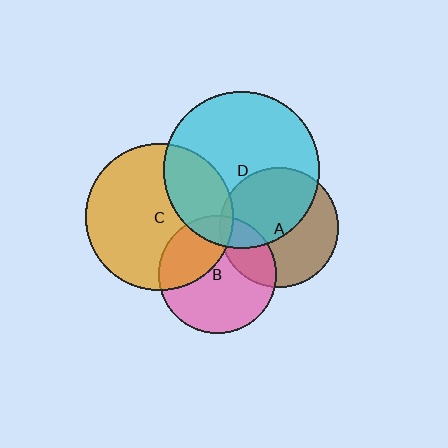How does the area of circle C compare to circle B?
Approximately 1.6 times.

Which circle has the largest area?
Circle D (cyan).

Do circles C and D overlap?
Yes.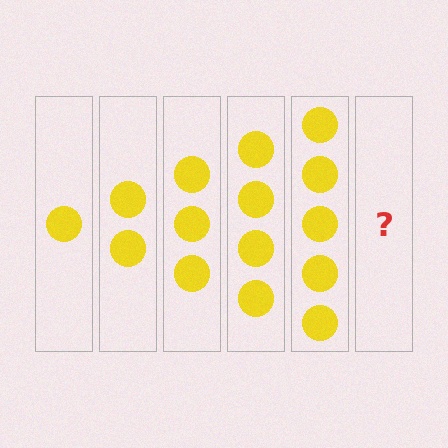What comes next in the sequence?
The next element should be 6 circles.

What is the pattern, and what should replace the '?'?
The pattern is that each step adds one more circle. The '?' should be 6 circles.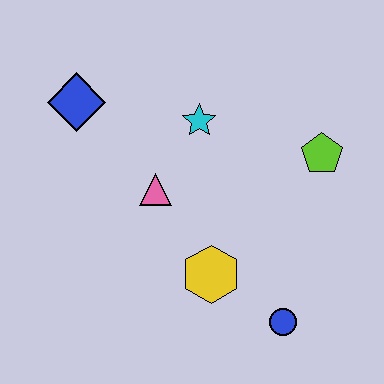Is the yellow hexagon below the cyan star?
Yes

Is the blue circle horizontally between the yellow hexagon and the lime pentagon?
Yes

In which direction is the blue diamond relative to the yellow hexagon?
The blue diamond is above the yellow hexagon.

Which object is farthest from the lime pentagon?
The blue diamond is farthest from the lime pentagon.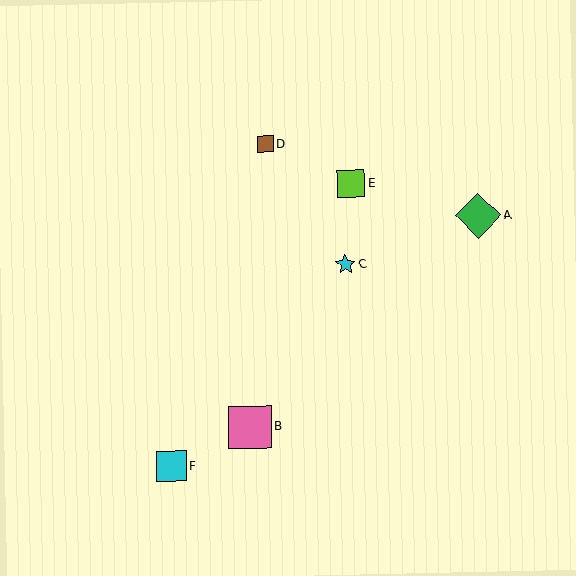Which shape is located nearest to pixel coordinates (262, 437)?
The pink square (labeled B) at (250, 427) is nearest to that location.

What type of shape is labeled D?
Shape D is a brown square.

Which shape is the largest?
The green diamond (labeled A) is the largest.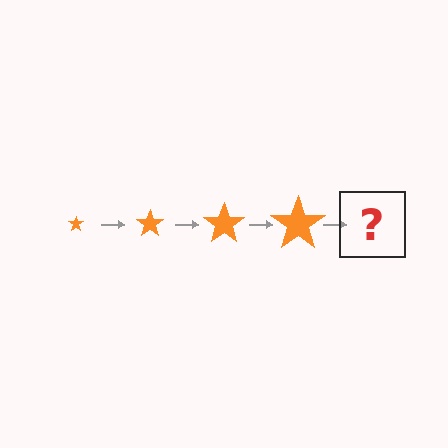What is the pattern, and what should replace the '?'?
The pattern is that the star gets progressively larger each step. The '?' should be an orange star, larger than the previous one.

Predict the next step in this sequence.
The next step is an orange star, larger than the previous one.